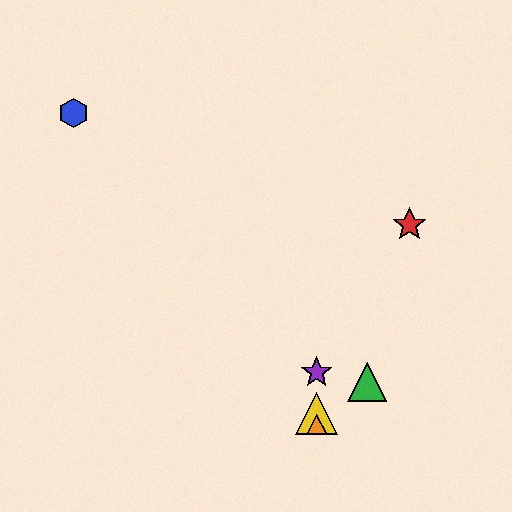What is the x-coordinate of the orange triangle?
The orange triangle is at x≈317.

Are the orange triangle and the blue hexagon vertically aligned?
No, the orange triangle is at x≈317 and the blue hexagon is at x≈74.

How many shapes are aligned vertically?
3 shapes (the yellow triangle, the purple star, the orange triangle) are aligned vertically.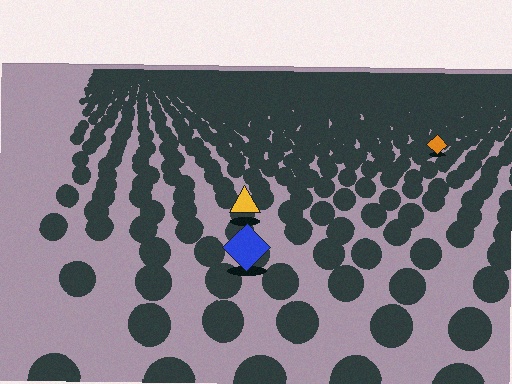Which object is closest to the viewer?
The blue diamond is closest. The texture marks near it are larger and more spread out.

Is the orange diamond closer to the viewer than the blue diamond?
No. The blue diamond is closer — you can tell from the texture gradient: the ground texture is coarser near it.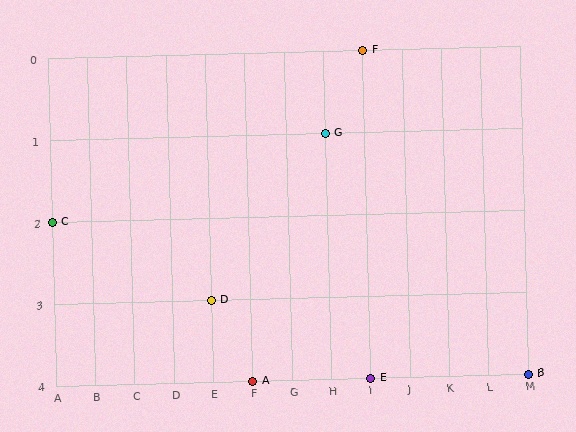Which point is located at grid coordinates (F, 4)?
Point A is at (F, 4).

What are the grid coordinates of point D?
Point D is at grid coordinates (E, 3).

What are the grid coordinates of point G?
Point G is at grid coordinates (H, 1).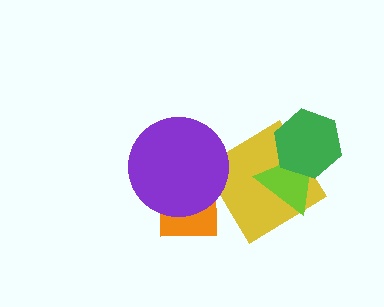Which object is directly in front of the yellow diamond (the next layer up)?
The lime triangle is directly in front of the yellow diamond.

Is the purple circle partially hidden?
No, no other shape covers it.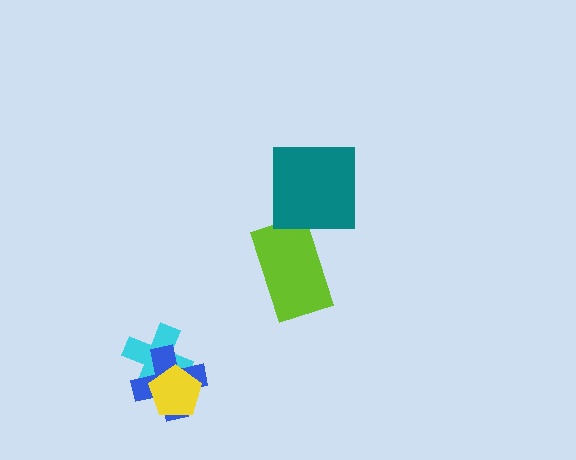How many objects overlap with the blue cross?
2 objects overlap with the blue cross.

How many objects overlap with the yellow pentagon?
2 objects overlap with the yellow pentagon.